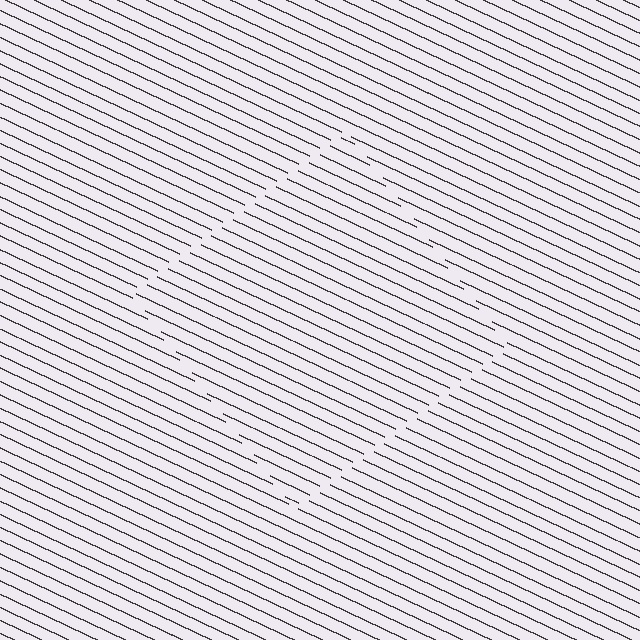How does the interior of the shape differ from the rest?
The interior of the shape contains the same grating, shifted by half a period — the contour is defined by the phase discontinuity where line-ends from the inner and outer gratings abut.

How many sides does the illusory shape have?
4 sides — the line-ends trace a square.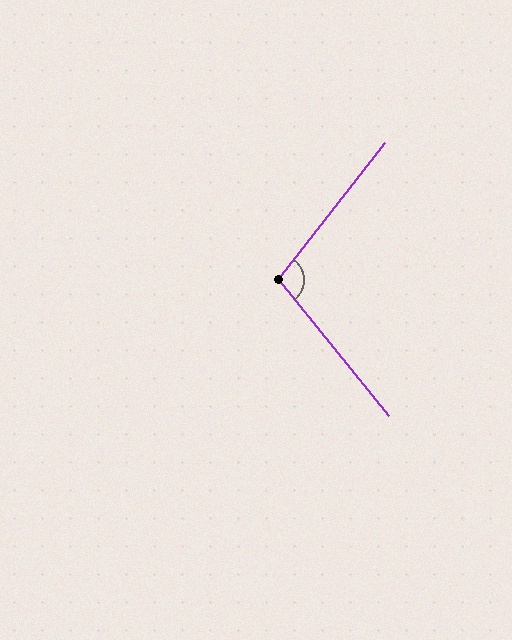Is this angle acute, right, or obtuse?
It is obtuse.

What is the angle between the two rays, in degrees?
Approximately 103 degrees.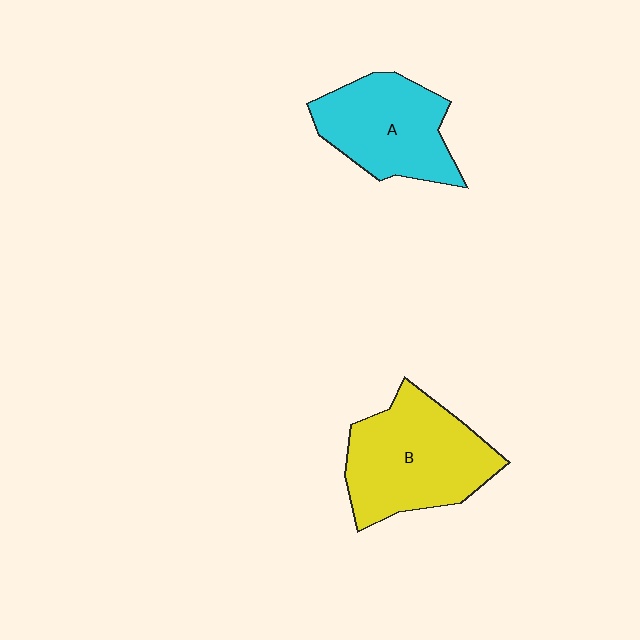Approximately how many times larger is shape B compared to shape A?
Approximately 1.2 times.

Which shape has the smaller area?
Shape A (cyan).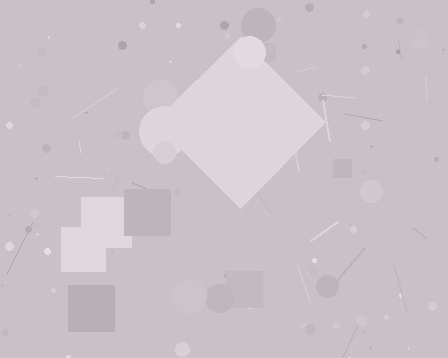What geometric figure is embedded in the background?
A diamond is embedded in the background.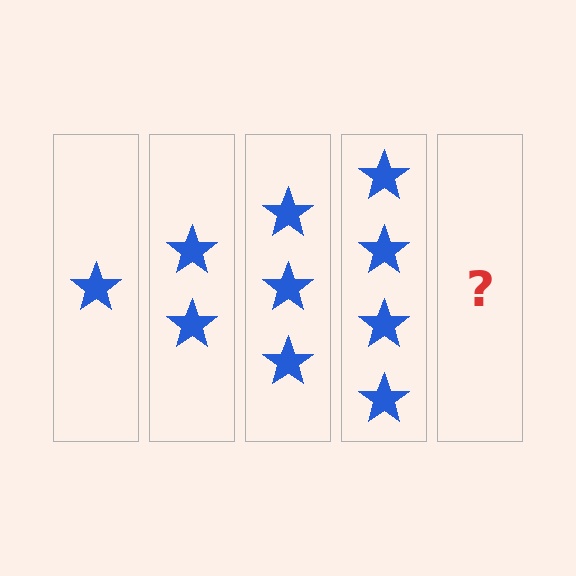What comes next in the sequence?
The next element should be 5 stars.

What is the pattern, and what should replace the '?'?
The pattern is that each step adds one more star. The '?' should be 5 stars.